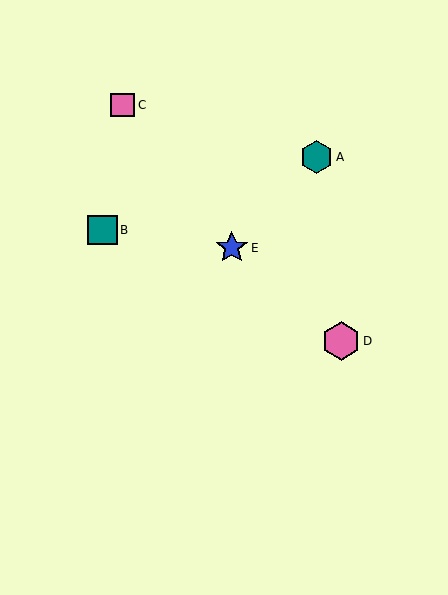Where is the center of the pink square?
The center of the pink square is at (123, 105).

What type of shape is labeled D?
Shape D is a pink hexagon.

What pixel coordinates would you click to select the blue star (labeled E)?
Click at (232, 248) to select the blue star E.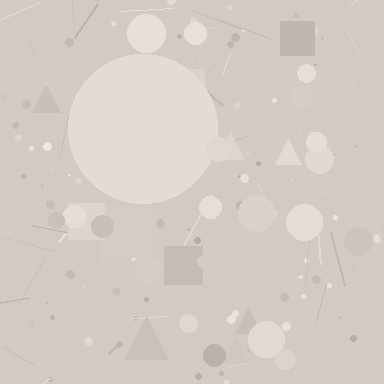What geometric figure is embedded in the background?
A circle is embedded in the background.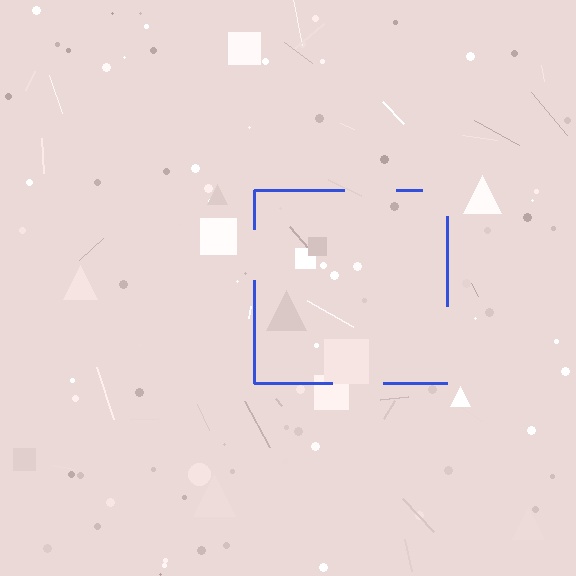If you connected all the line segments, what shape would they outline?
They would outline a square.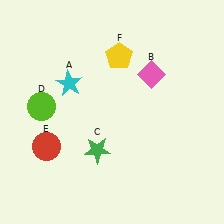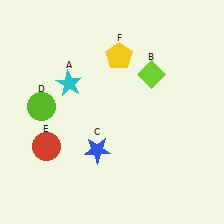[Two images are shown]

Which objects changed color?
B changed from pink to lime. C changed from green to blue.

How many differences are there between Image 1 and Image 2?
There are 2 differences between the two images.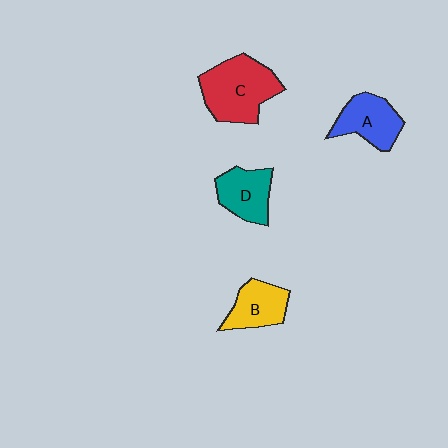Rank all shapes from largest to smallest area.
From largest to smallest: C (red), A (blue), D (teal), B (yellow).